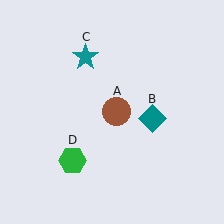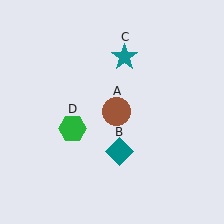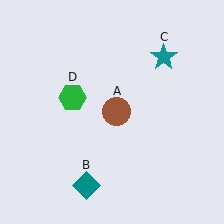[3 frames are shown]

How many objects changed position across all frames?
3 objects changed position: teal diamond (object B), teal star (object C), green hexagon (object D).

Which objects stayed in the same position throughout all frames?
Brown circle (object A) remained stationary.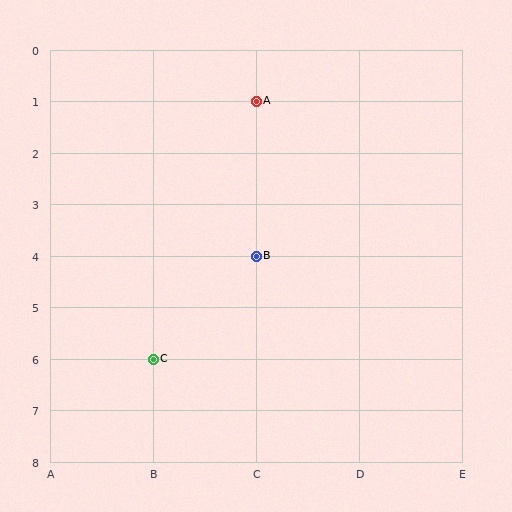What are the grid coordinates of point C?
Point C is at grid coordinates (B, 6).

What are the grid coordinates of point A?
Point A is at grid coordinates (C, 1).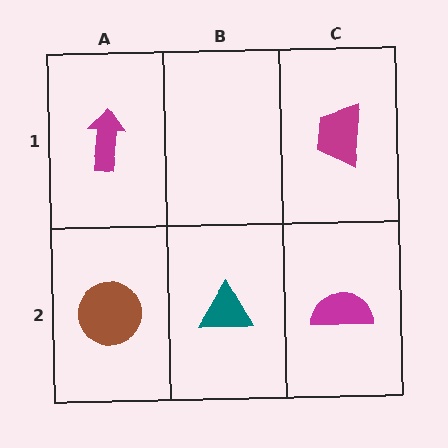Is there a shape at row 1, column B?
No, that cell is empty.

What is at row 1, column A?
A magenta arrow.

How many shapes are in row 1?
2 shapes.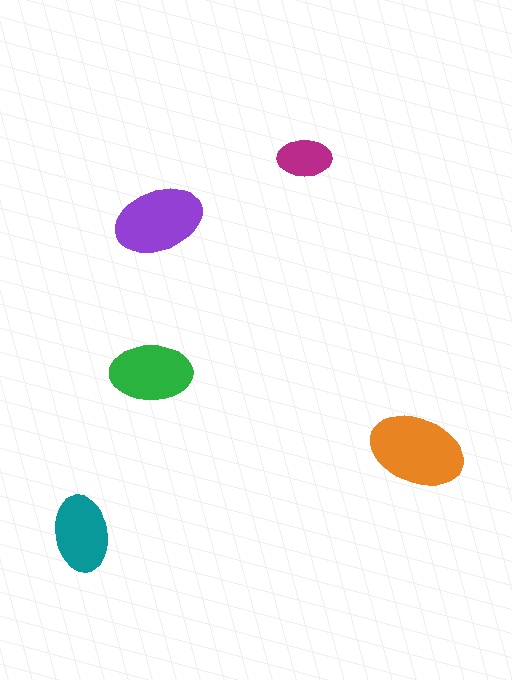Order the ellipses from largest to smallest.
the orange one, the purple one, the green one, the teal one, the magenta one.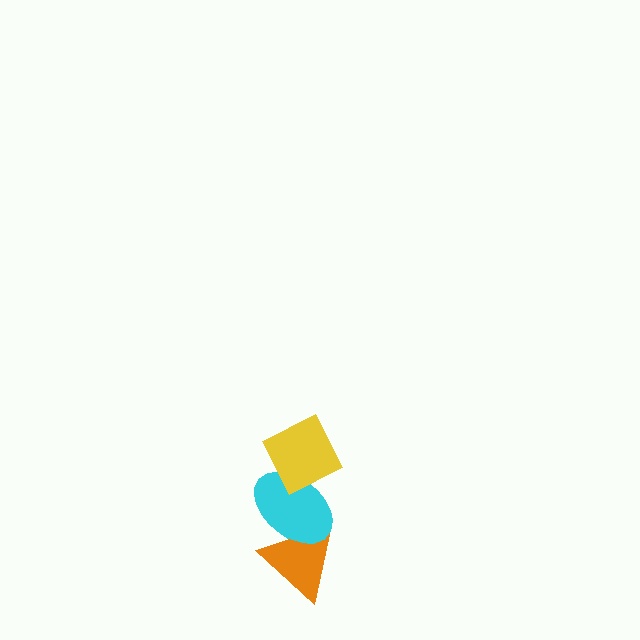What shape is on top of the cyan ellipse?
The yellow diamond is on top of the cyan ellipse.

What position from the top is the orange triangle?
The orange triangle is 3rd from the top.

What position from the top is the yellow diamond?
The yellow diamond is 1st from the top.